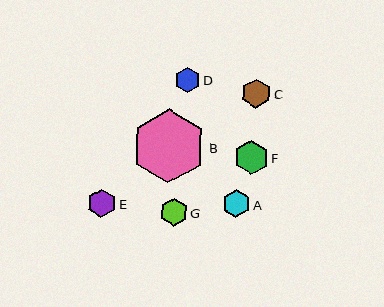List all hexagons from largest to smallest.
From largest to smallest: B, F, C, E, G, A, D.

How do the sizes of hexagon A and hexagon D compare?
Hexagon A and hexagon D are approximately the same size.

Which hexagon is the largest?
Hexagon B is the largest with a size of approximately 74 pixels.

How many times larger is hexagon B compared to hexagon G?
Hexagon B is approximately 2.6 times the size of hexagon G.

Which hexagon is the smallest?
Hexagon D is the smallest with a size of approximately 26 pixels.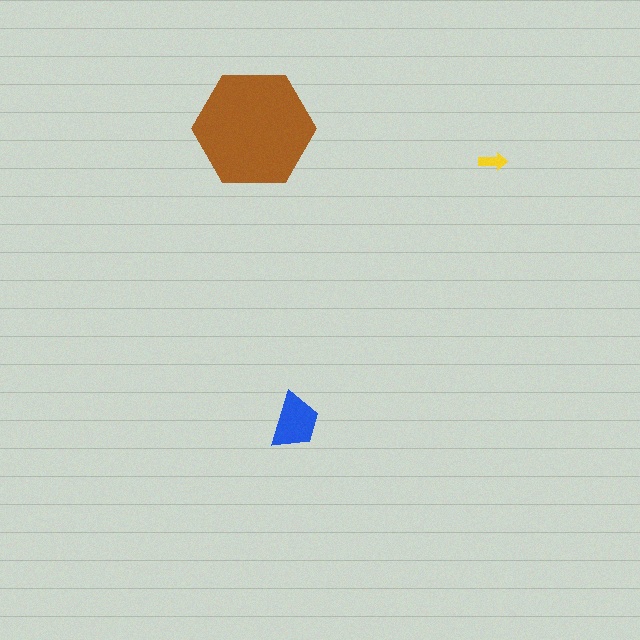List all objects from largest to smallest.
The brown hexagon, the blue trapezoid, the yellow arrow.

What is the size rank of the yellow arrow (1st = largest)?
3rd.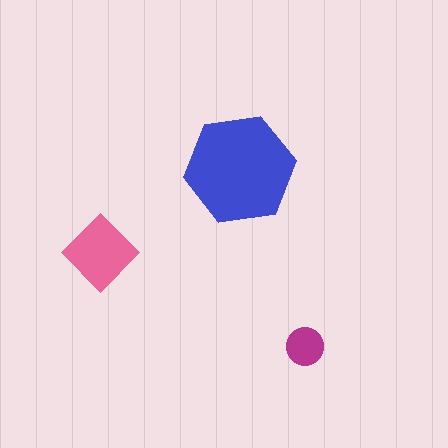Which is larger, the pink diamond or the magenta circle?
The pink diamond.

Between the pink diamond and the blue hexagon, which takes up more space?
The blue hexagon.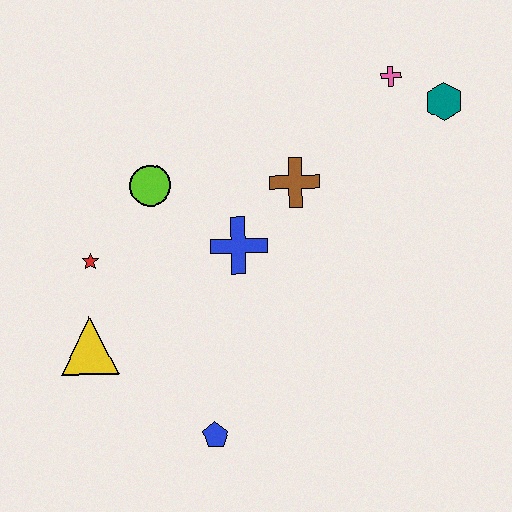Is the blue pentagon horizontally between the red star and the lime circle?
No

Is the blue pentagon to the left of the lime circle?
No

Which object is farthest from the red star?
The teal hexagon is farthest from the red star.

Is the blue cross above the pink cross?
No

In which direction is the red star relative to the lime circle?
The red star is below the lime circle.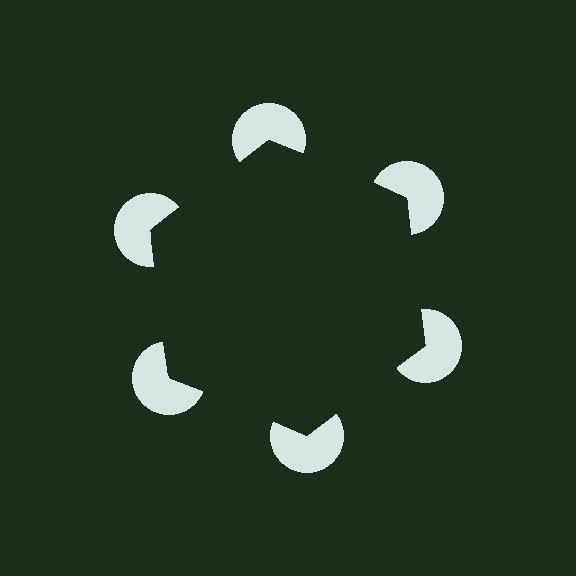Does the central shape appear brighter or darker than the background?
It typically appears slightly darker than the background, even though no actual brightness change is drawn.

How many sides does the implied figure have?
6 sides.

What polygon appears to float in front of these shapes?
An illusory hexagon — its edges are inferred from the aligned wedge cuts in the pac-man discs, not physically drawn.